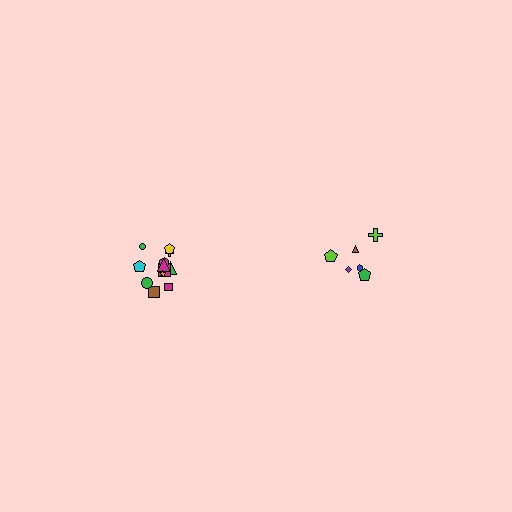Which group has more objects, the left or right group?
The left group.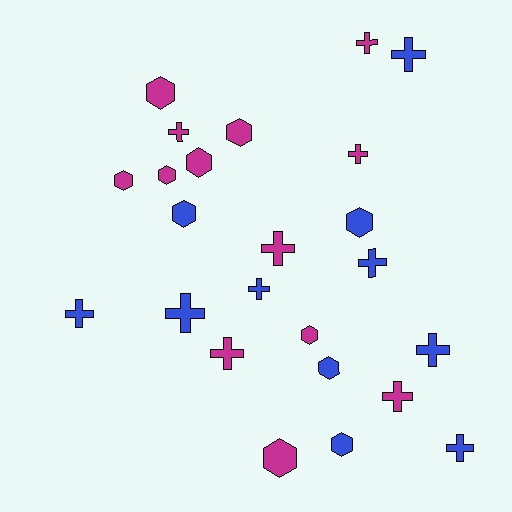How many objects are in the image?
There are 24 objects.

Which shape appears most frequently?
Cross, with 13 objects.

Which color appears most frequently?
Magenta, with 13 objects.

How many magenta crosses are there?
There are 6 magenta crosses.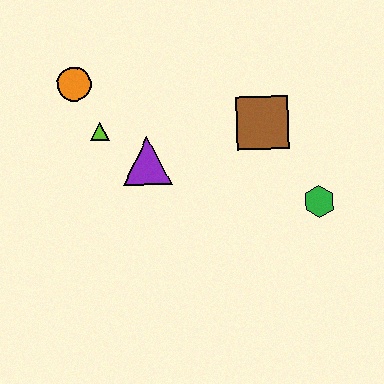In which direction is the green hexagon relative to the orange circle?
The green hexagon is to the right of the orange circle.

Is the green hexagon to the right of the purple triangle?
Yes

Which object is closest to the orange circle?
The lime triangle is closest to the orange circle.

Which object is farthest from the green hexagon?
The orange circle is farthest from the green hexagon.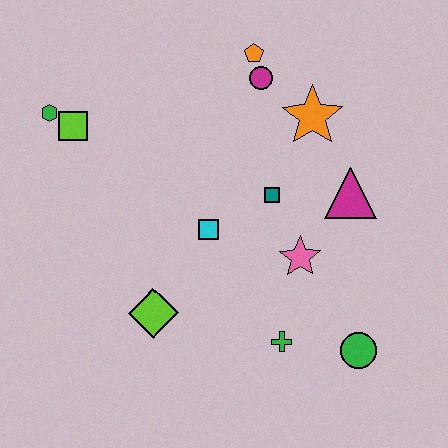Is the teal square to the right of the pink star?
No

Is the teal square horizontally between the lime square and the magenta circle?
No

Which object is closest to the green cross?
The green circle is closest to the green cross.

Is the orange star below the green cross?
No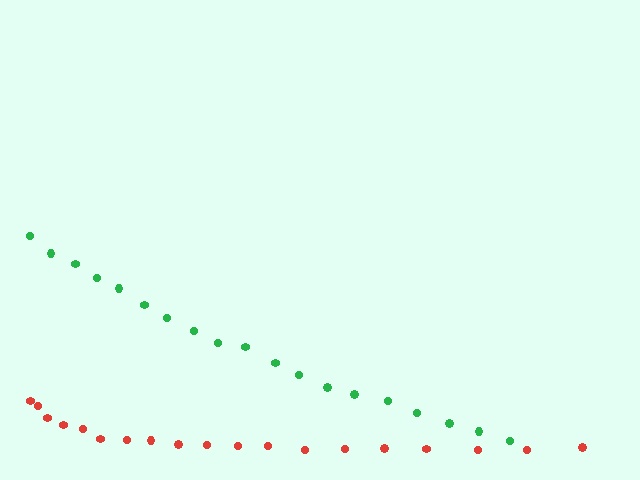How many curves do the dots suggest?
There are 2 distinct paths.